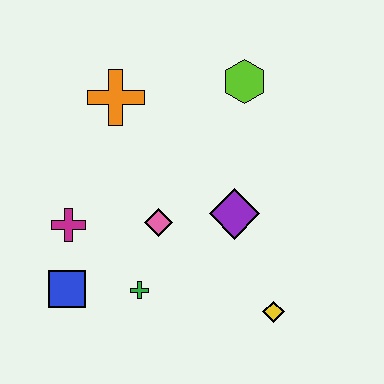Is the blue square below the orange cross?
Yes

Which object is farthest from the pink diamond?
The lime hexagon is farthest from the pink diamond.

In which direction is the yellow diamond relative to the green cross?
The yellow diamond is to the right of the green cross.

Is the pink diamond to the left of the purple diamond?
Yes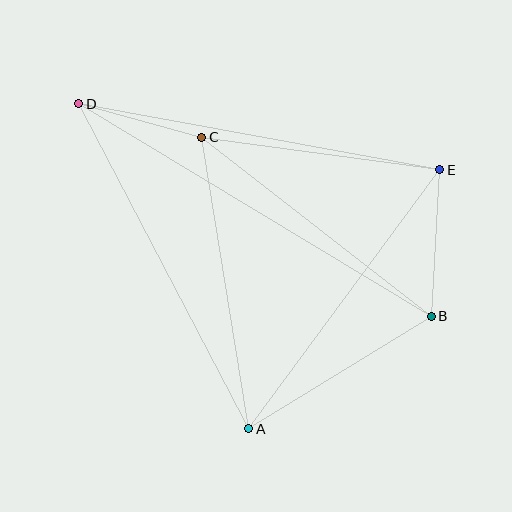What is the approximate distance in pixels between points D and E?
The distance between D and E is approximately 367 pixels.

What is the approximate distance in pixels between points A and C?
The distance between A and C is approximately 295 pixels.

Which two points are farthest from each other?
Points B and D are farthest from each other.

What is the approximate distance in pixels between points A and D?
The distance between A and D is approximately 367 pixels.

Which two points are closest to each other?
Points C and D are closest to each other.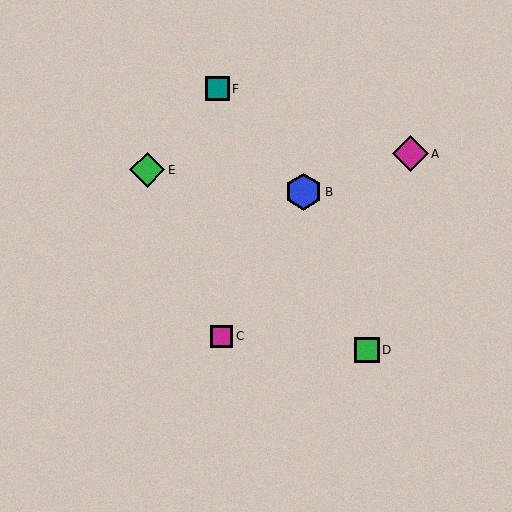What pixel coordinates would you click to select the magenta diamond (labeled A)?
Click at (410, 154) to select the magenta diamond A.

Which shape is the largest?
The blue hexagon (labeled B) is the largest.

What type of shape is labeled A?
Shape A is a magenta diamond.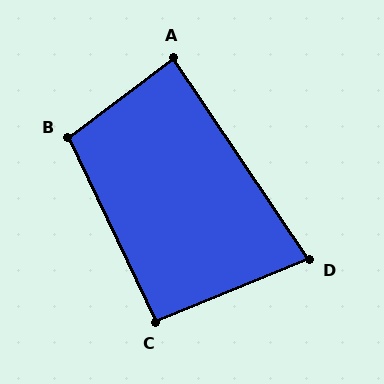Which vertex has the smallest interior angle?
D, at approximately 78 degrees.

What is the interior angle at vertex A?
Approximately 87 degrees (approximately right).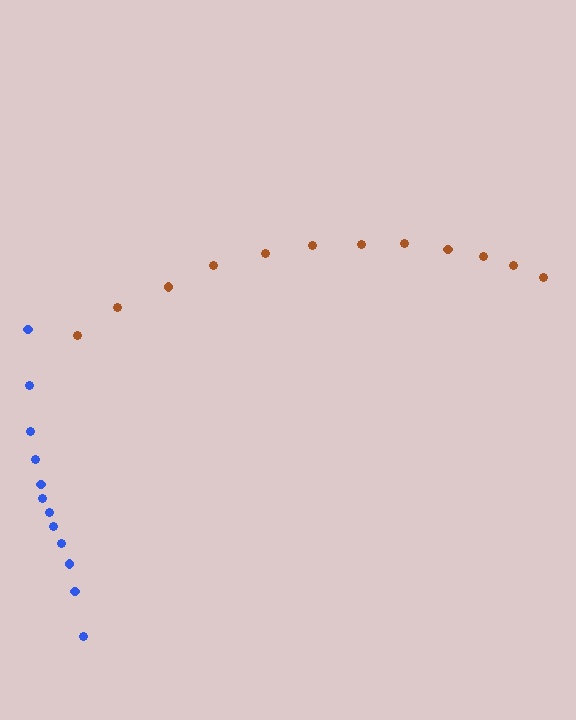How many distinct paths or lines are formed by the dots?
There are 2 distinct paths.